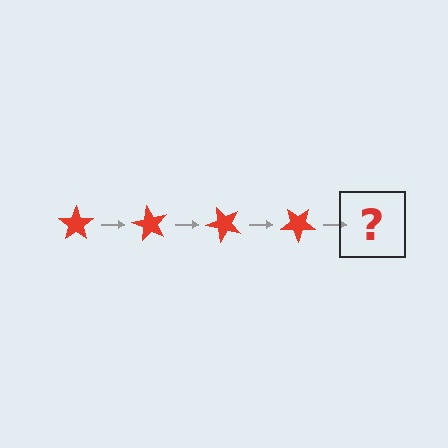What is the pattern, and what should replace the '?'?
The pattern is that the star rotates 60 degrees each step. The '?' should be a red star rotated 240 degrees.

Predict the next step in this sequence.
The next step is a red star rotated 240 degrees.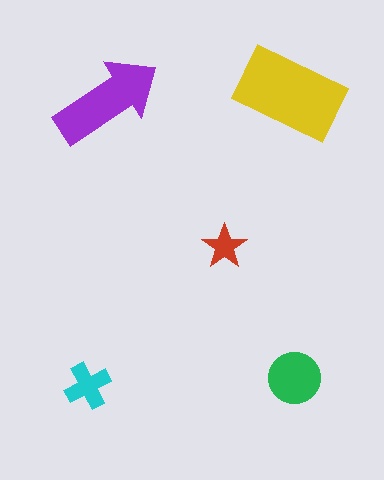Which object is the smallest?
The red star.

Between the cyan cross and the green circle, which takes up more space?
The green circle.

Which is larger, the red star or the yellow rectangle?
The yellow rectangle.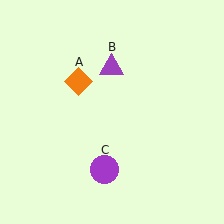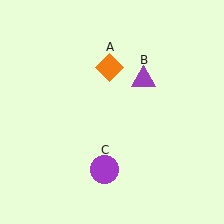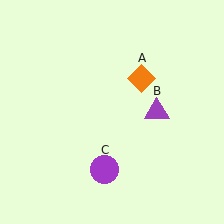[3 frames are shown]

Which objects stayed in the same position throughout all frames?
Purple circle (object C) remained stationary.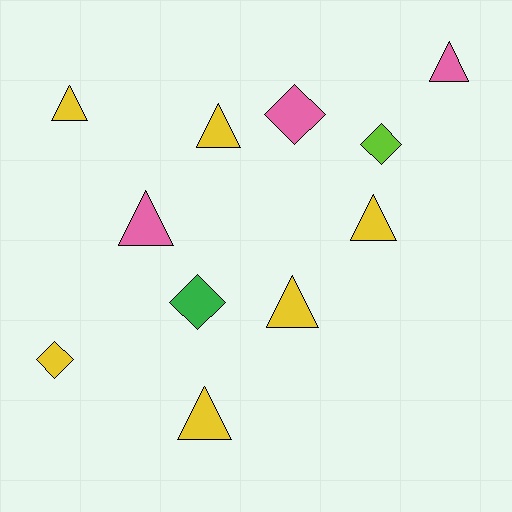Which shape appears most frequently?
Triangle, with 7 objects.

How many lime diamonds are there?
There is 1 lime diamond.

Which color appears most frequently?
Yellow, with 6 objects.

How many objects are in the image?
There are 11 objects.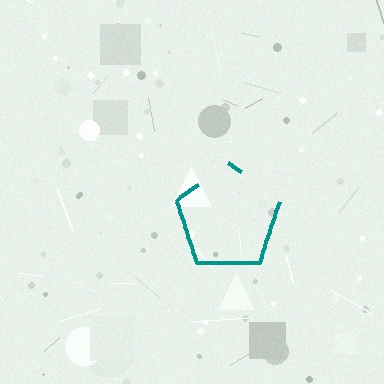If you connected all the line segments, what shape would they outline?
They would outline a pentagon.